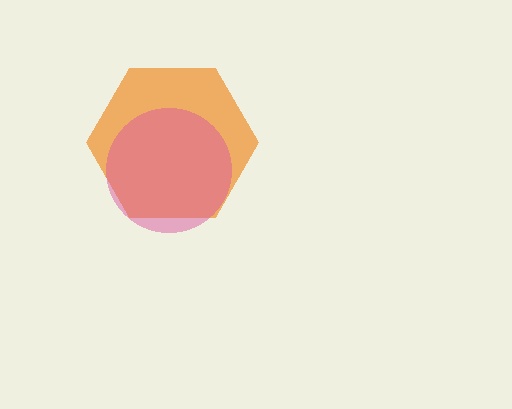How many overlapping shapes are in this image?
There are 2 overlapping shapes in the image.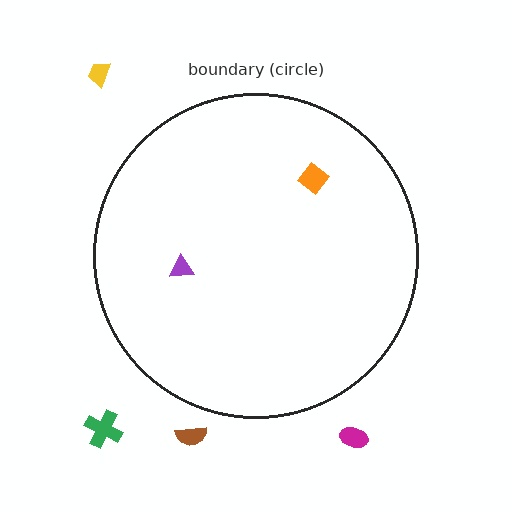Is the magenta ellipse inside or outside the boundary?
Outside.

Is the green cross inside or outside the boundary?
Outside.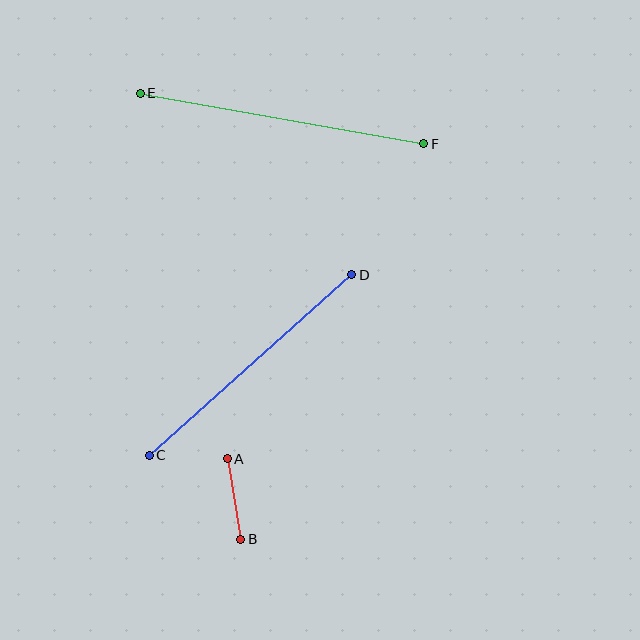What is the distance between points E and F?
The distance is approximately 288 pixels.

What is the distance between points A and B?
The distance is approximately 81 pixels.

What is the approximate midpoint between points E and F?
The midpoint is at approximately (282, 119) pixels.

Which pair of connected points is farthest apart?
Points E and F are farthest apart.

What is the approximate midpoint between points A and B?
The midpoint is at approximately (234, 499) pixels.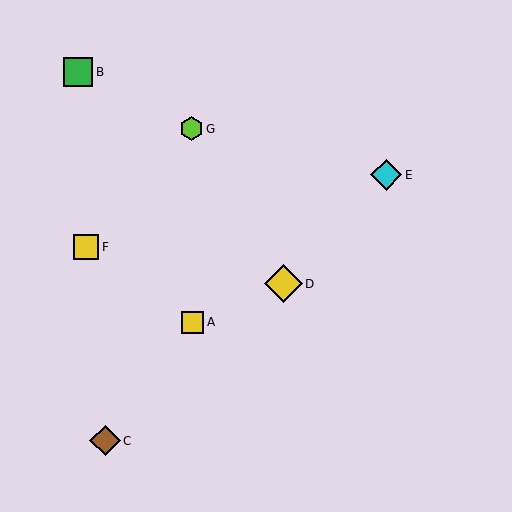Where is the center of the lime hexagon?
The center of the lime hexagon is at (192, 129).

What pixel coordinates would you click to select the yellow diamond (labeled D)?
Click at (283, 284) to select the yellow diamond D.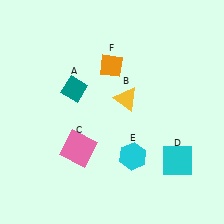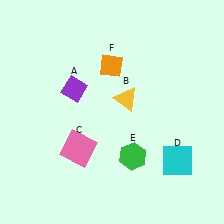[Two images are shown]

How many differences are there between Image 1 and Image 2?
There are 2 differences between the two images.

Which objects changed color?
A changed from teal to purple. E changed from cyan to green.